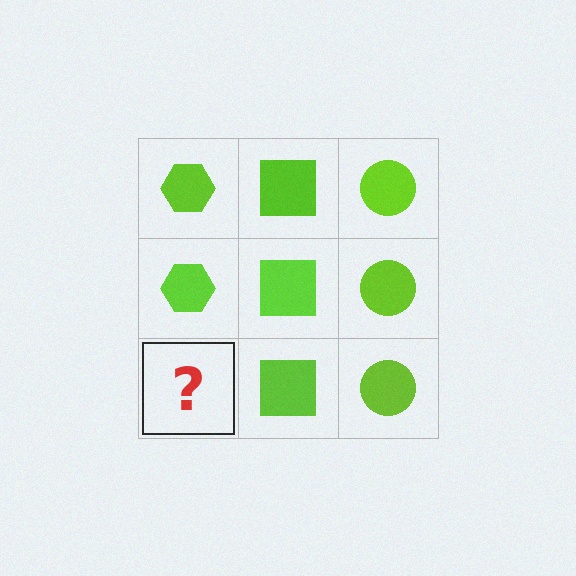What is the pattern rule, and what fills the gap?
The rule is that each column has a consistent shape. The gap should be filled with a lime hexagon.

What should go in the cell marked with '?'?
The missing cell should contain a lime hexagon.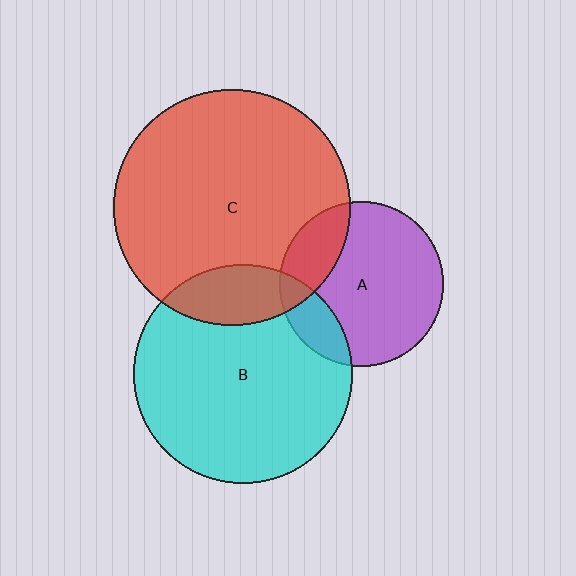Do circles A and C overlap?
Yes.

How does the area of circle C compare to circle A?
Approximately 2.1 times.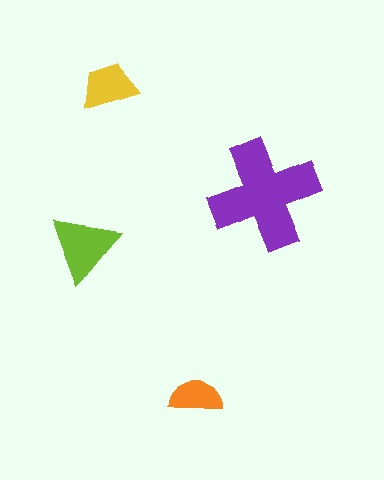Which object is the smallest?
The orange semicircle.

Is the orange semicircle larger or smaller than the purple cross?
Smaller.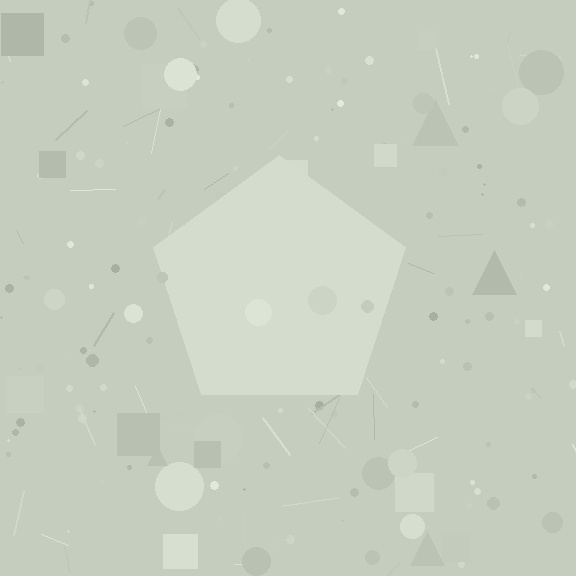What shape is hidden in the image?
A pentagon is hidden in the image.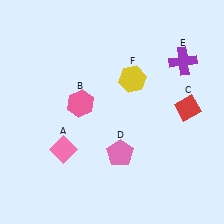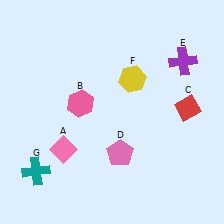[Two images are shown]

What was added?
A teal cross (G) was added in Image 2.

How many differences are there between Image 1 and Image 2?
There is 1 difference between the two images.